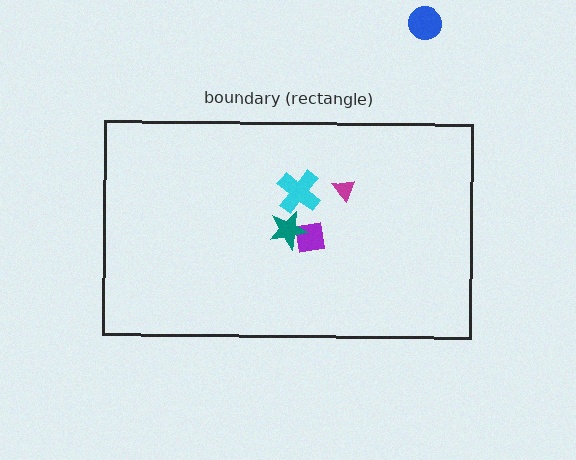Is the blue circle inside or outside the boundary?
Outside.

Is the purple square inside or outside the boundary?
Inside.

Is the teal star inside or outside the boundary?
Inside.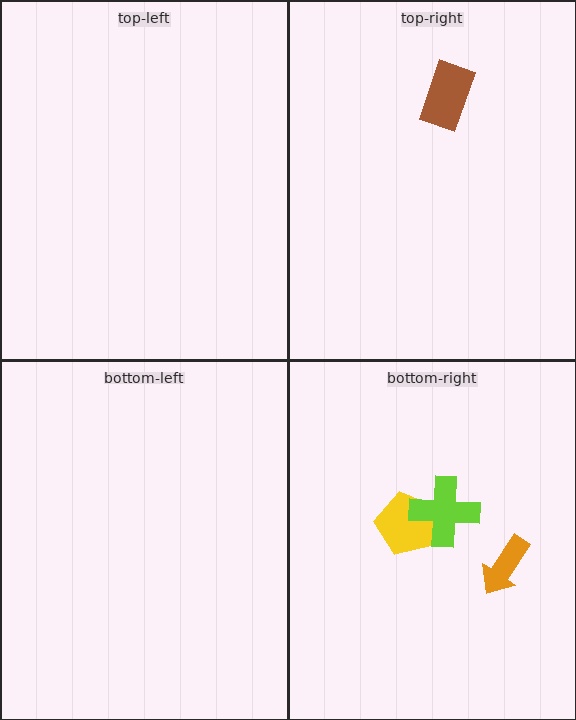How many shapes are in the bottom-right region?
3.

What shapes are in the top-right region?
The brown rectangle.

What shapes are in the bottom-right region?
The yellow pentagon, the lime cross, the orange arrow.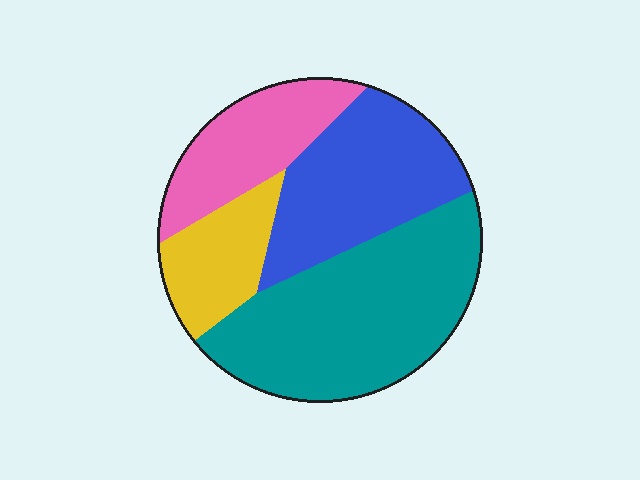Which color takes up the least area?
Yellow, at roughly 15%.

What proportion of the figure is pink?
Pink takes up about one sixth (1/6) of the figure.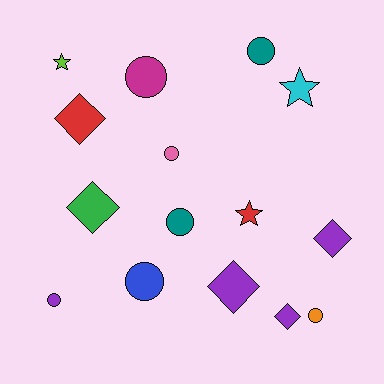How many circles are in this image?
There are 7 circles.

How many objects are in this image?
There are 15 objects.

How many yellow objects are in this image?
There are no yellow objects.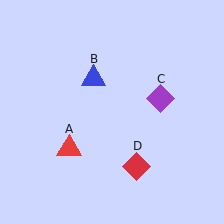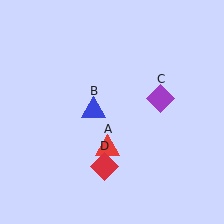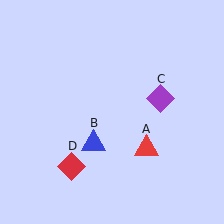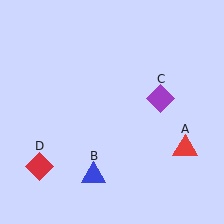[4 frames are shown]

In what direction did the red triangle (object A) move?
The red triangle (object A) moved right.